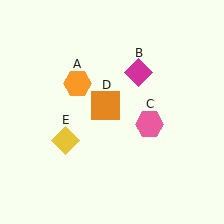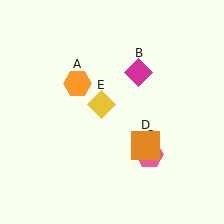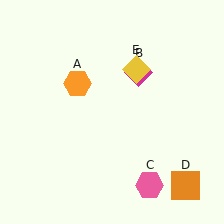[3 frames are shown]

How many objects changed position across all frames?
3 objects changed position: pink hexagon (object C), orange square (object D), yellow diamond (object E).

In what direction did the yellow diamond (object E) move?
The yellow diamond (object E) moved up and to the right.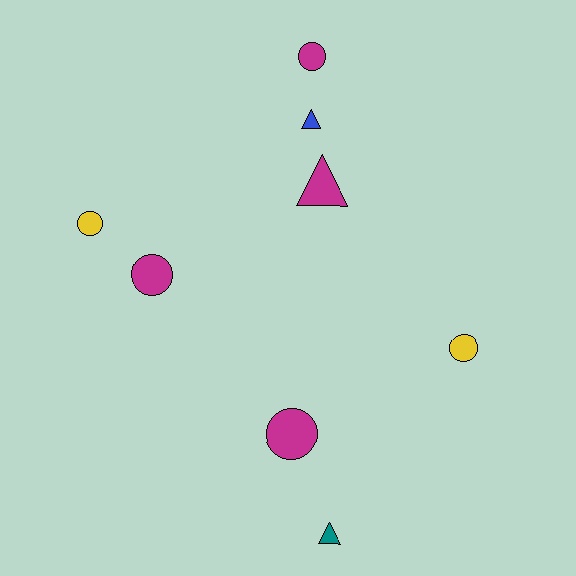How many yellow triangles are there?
There are no yellow triangles.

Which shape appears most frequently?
Circle, with 5 objects.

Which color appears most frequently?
Magenta, with 4 objects.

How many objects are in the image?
There are 8 objects.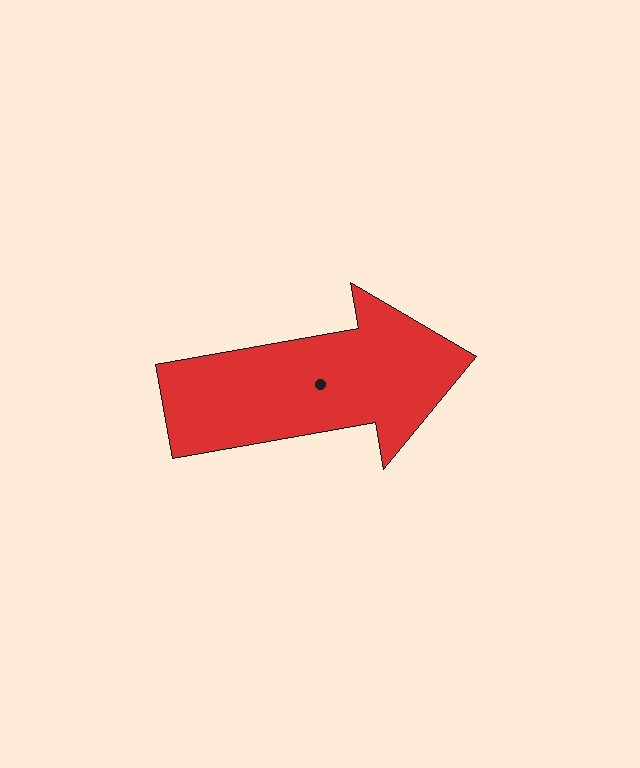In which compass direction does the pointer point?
East.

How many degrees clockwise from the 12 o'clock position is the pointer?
Approximately 80 degrees.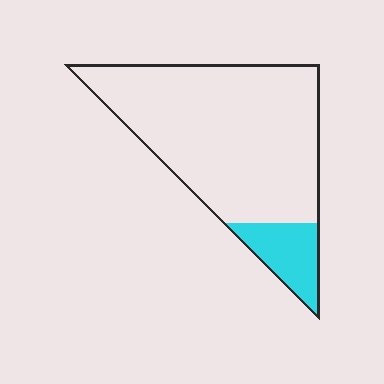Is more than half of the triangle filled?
No.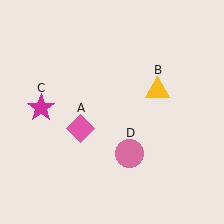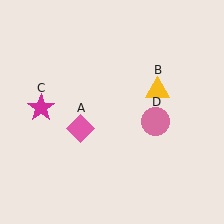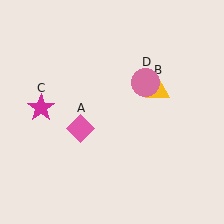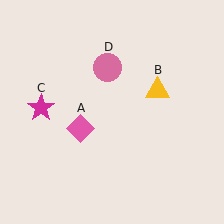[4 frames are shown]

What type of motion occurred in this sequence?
The pink circle (object D) rotated counterclockwise around the center of the scene.